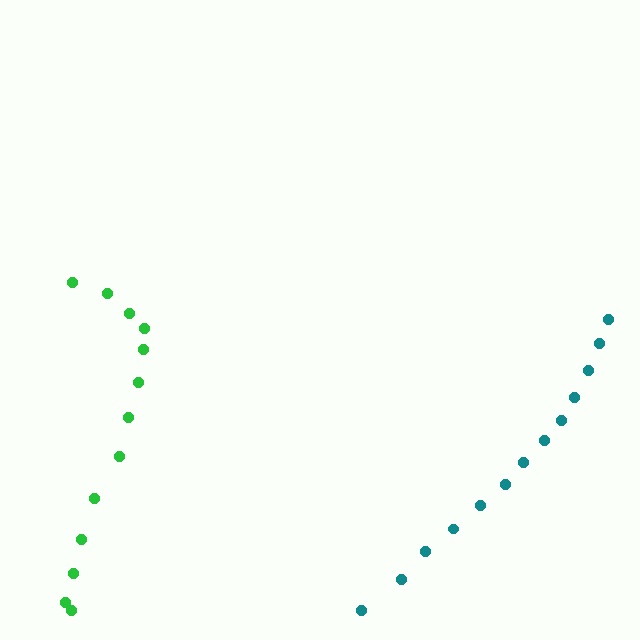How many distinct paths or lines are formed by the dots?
There are 2 distinct paths.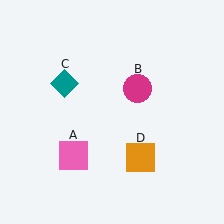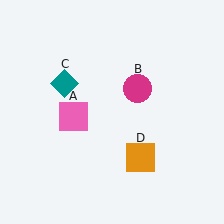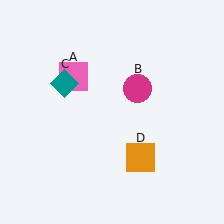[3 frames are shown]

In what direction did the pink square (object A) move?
The pink square (object A) moved up.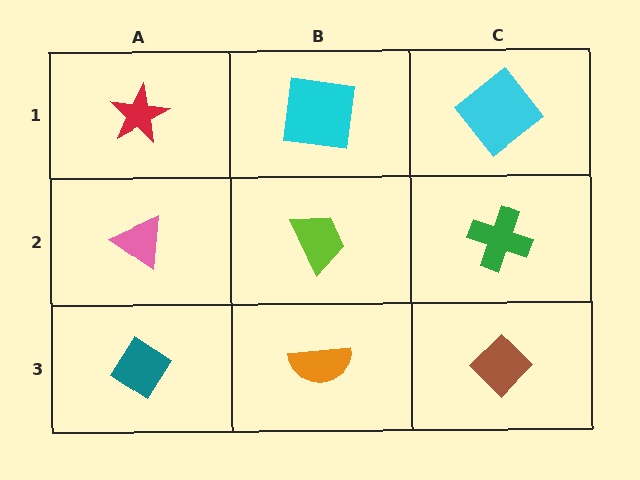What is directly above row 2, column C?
A cyan diamond.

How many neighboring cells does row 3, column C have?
2.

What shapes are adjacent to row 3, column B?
A lime trapezoid (row 2, column B), a teal diamond (row 3, column A), a brown diamond (row 3, column C).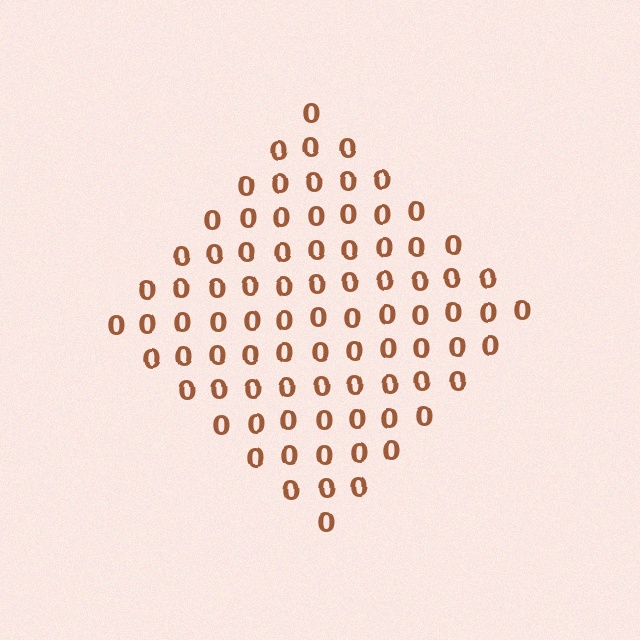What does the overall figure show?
The overall figure shows a diamond.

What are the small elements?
The small elements are digit 0's.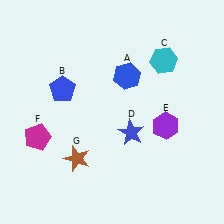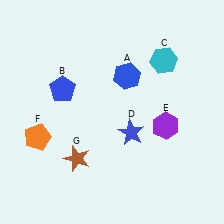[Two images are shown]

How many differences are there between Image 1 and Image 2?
There is 1 difference between the two images.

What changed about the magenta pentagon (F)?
In Image 1, F is magenta. In Image 2, it changed to orange.